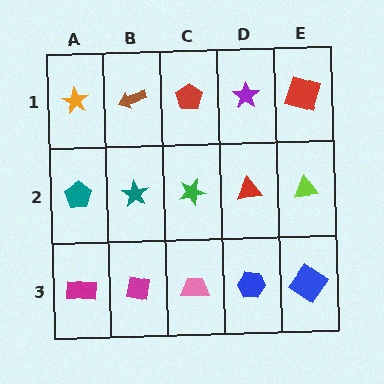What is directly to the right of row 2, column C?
A red triangle.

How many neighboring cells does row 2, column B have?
4.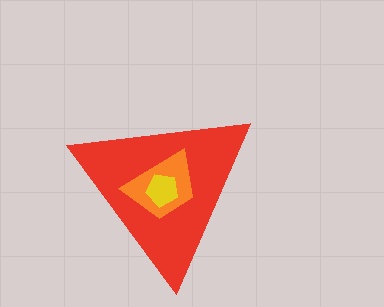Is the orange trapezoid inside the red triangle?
Yes.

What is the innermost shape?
The yellow pentagon.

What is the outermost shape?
The red triangle.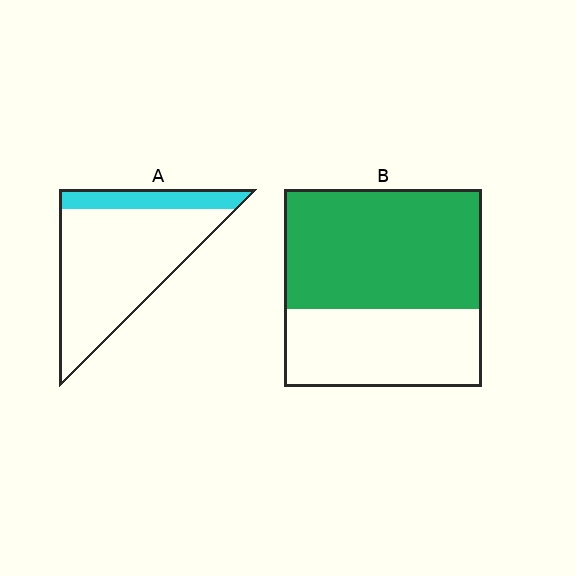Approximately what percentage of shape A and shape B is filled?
A is approximately 20% and B is approximately 60%.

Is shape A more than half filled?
No.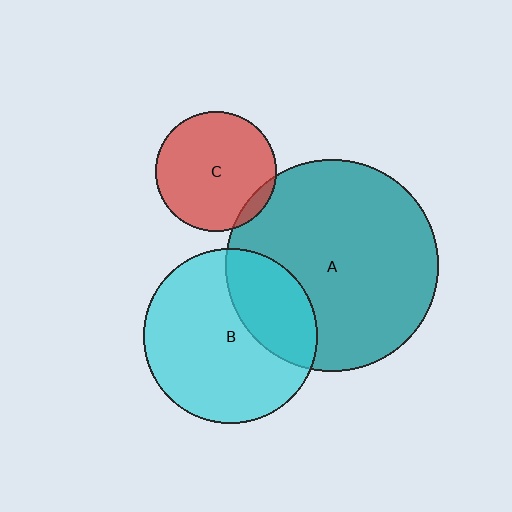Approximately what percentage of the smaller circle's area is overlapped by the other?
Approximately 30%.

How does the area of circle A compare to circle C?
Approximately 3.1 times.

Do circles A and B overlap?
Yes.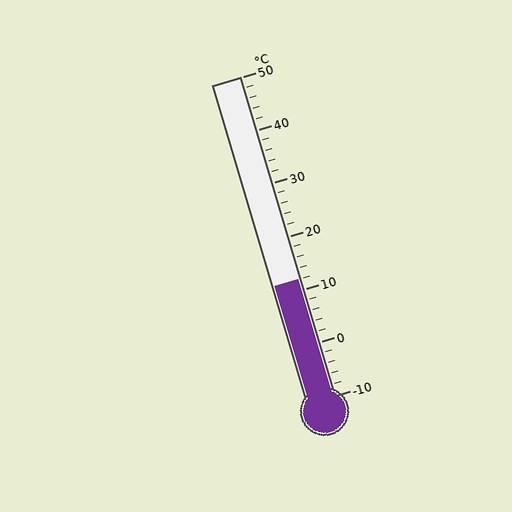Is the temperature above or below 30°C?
The temperature is below 30°C.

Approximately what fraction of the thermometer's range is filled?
The thermometer is filled to approximately 35% of its range.